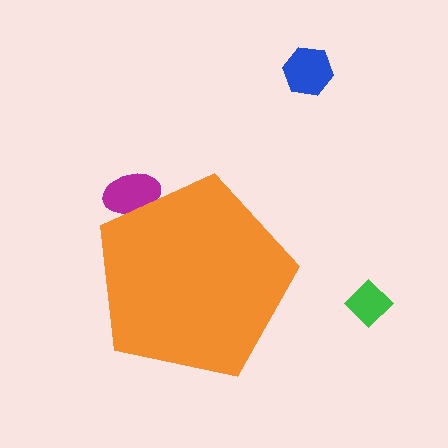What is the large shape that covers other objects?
An orange pentagon.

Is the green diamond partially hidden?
No, the green diamond is fully visible.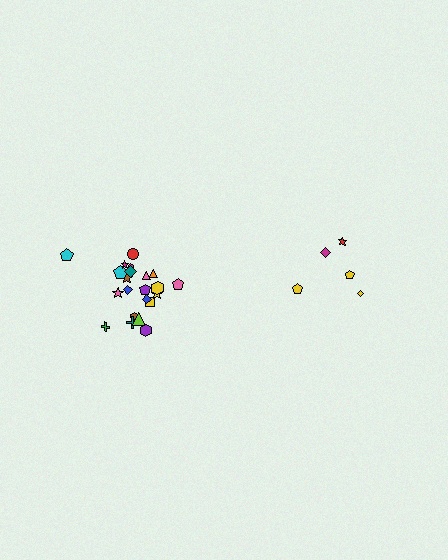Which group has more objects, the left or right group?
The left group.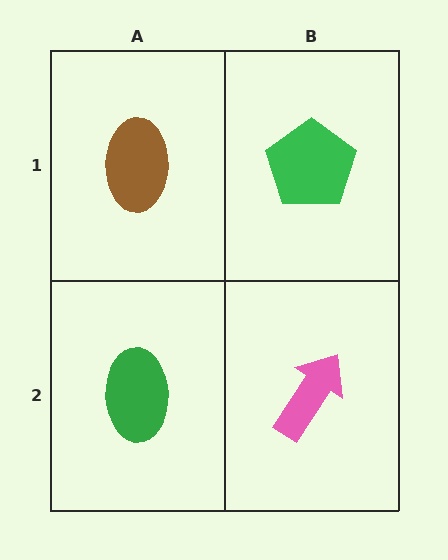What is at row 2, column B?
A pink arrow.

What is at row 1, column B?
A green pentagon.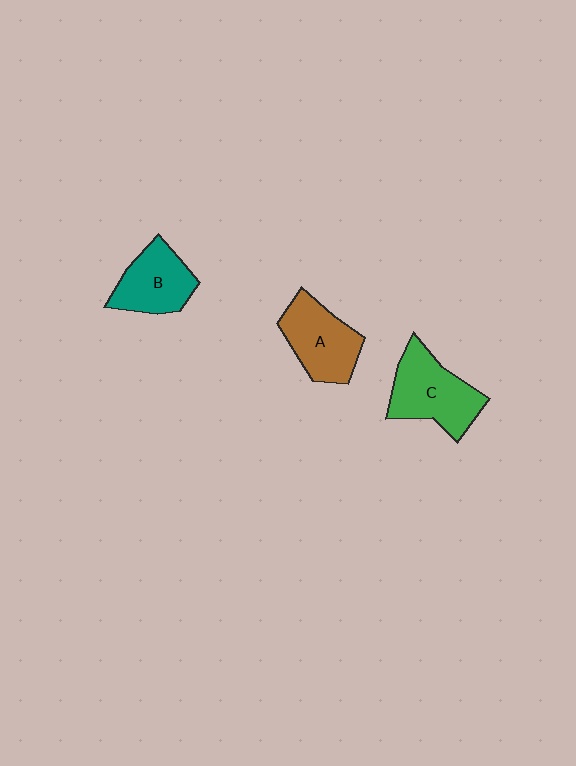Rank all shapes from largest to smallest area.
From largest to smallest: C (green), A (brown), B (teal).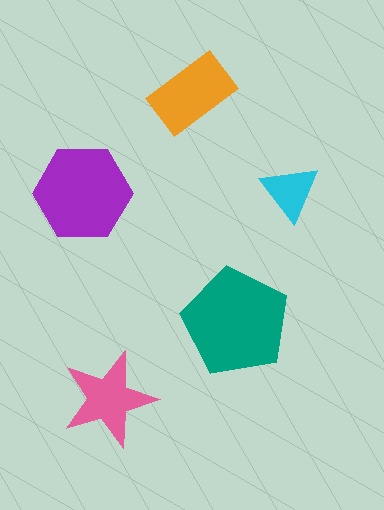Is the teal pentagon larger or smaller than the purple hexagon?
Larger.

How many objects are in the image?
There are 5 objects in the image.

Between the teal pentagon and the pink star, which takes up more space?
The teal pentagon.